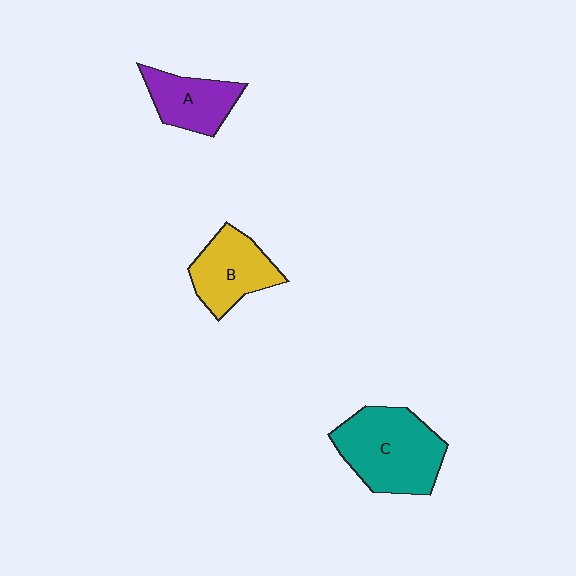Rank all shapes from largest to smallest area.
From largest to smallest: C (teal), B (yellow), A (purple).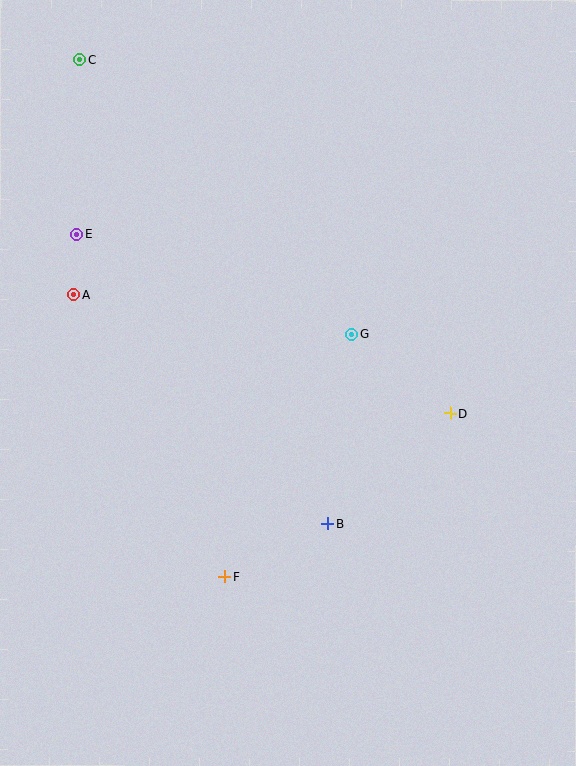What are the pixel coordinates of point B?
Point B is at (327, 524).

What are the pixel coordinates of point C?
Point C is at (80, 60).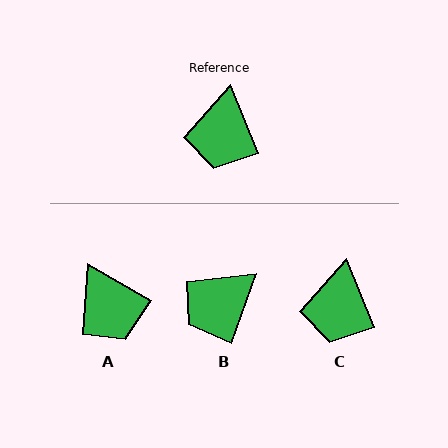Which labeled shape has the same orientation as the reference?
C.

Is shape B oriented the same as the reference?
No, it is off by about 42 degrees.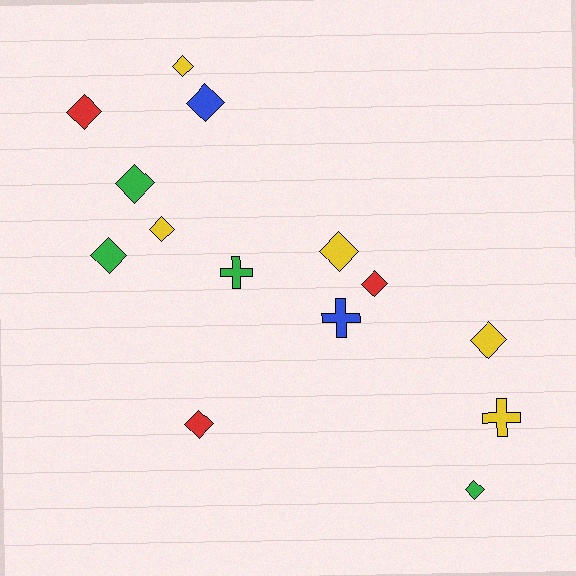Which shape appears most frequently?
Diamond, with 11 objects.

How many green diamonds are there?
There are 3 green diamonds.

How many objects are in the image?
There are 14 objects.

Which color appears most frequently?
Yellow, with 5 objects.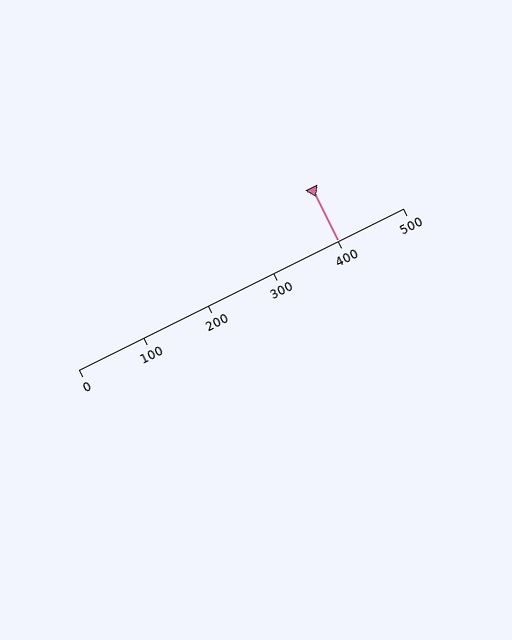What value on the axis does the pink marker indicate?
The marker indicates approximately 400.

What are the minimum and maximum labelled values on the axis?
The axis runs from 0 to 500.